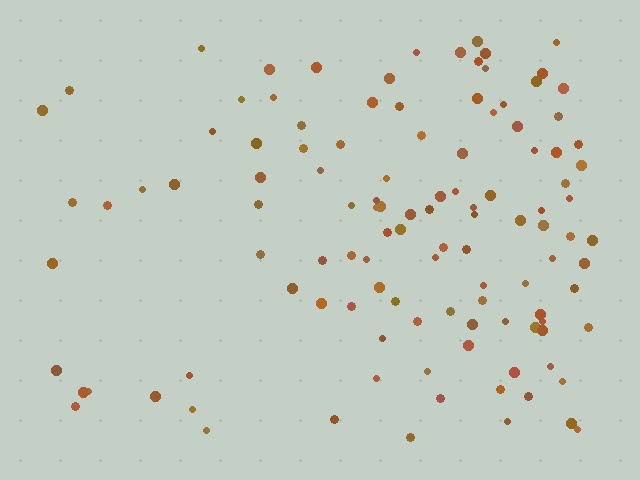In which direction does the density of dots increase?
From left to right, with the right side densest.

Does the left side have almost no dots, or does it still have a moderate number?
Still a moderate number, just noticeably fewer than the right.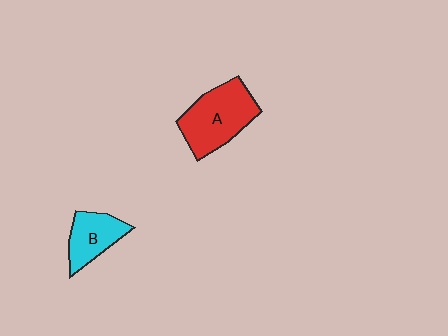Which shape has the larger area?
Shape A (red).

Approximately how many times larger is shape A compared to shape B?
Approximately 1.6 times.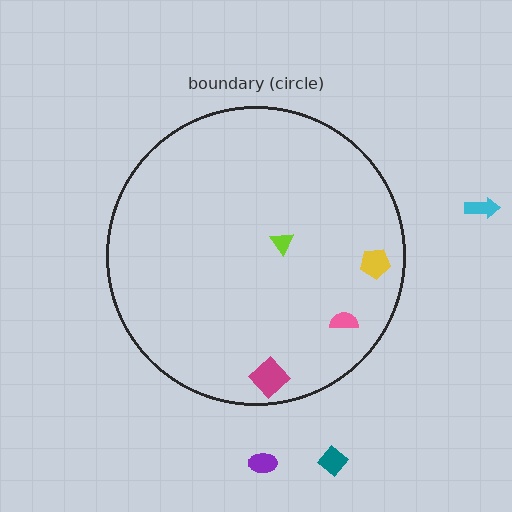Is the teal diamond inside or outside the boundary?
Outside.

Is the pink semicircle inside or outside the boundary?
Inside.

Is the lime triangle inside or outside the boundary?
Inside.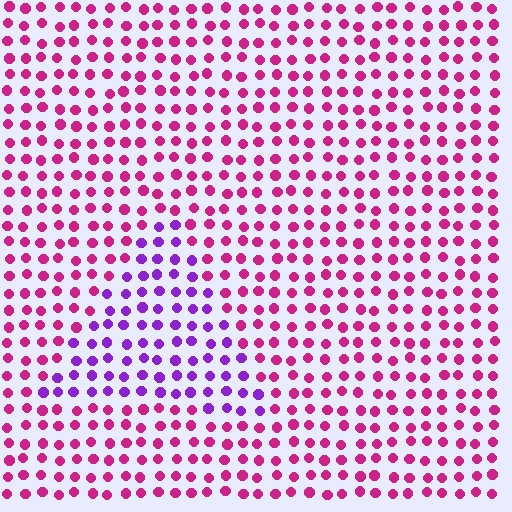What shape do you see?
I see a triangle.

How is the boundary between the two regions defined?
The boundary is defined purely by a slight shift in hue (about 45 degrees). Spacing, size, and orientation are identical on both sides.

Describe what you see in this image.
The image is filled with small magenta elements in a uniform arrangement. A triangle-shaped region is visible where the elements are tinted to a slightly different hue, forming a subtle color boundary.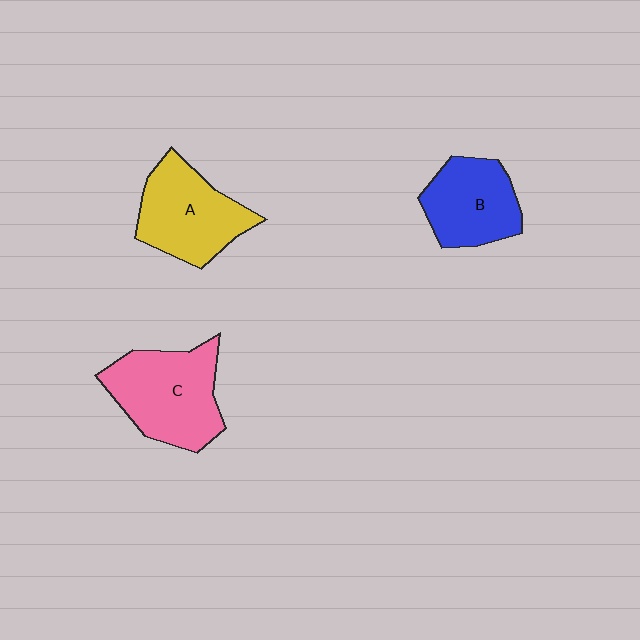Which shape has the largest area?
Shape C (pink).